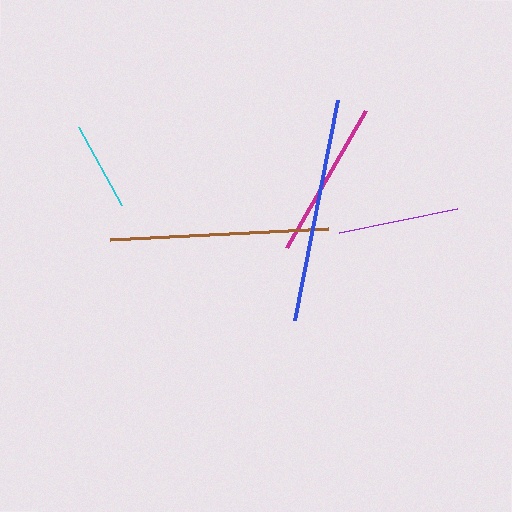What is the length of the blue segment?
The blue segment is approximately 224 pixels long.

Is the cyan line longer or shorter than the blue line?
The blue line is longer than the cyan line.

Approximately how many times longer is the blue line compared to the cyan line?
The blue line is approximately 2.5 times the length of the cyan line.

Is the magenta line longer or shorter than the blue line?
The blue line is longer than the magenta line.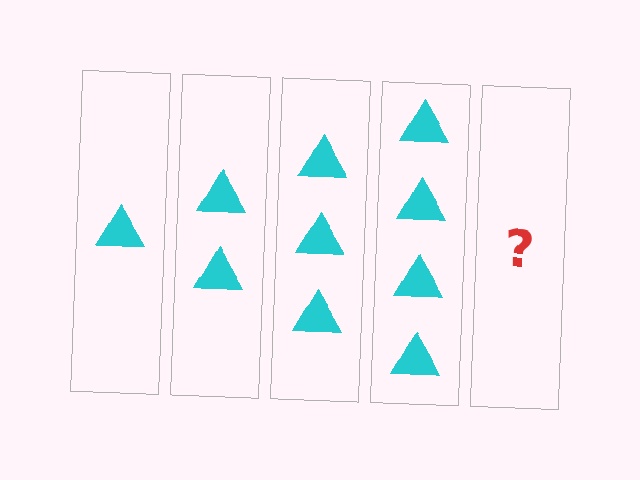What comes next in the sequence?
The next element should be 5 triangles.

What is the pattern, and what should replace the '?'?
The pattern is that each step adds one more triangle. The '?' should be 5 triangles.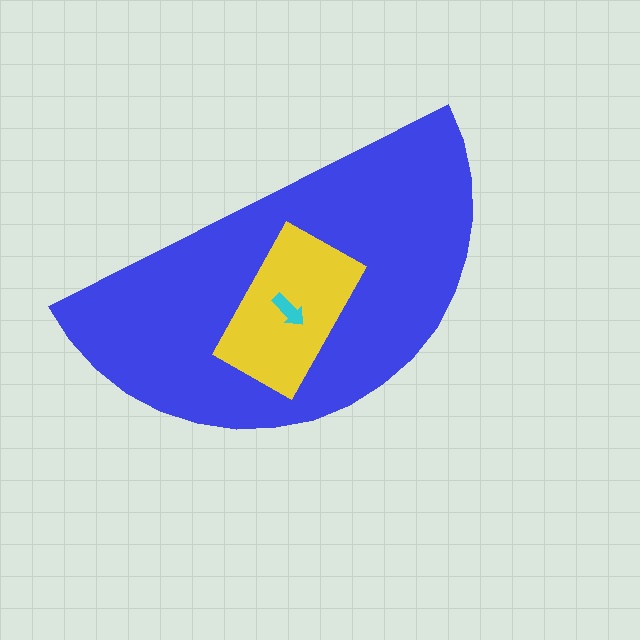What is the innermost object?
The cyan arrow.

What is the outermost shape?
The blue semicircle.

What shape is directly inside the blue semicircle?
The yellow rectangle.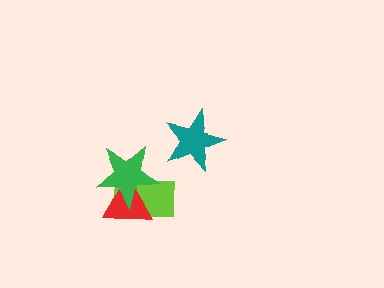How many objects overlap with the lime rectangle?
2 objects overlap with the lime rectangle.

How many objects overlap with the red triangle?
2 objects overlap with the red triangle.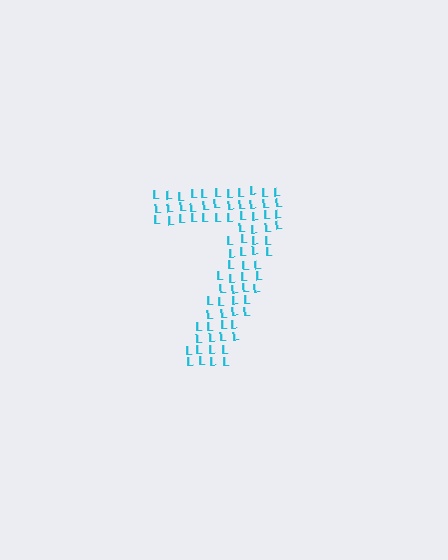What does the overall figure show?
The overall figure shows the digit 7.